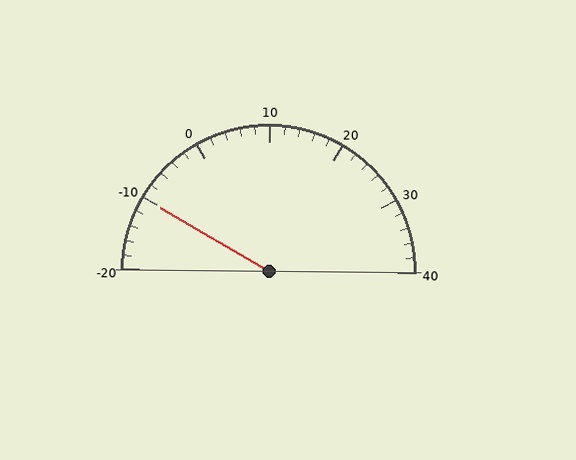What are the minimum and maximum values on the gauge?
The gauge ranges from -20 to 40.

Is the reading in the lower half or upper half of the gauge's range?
The reading is in the lower half of the range (-20 to 40).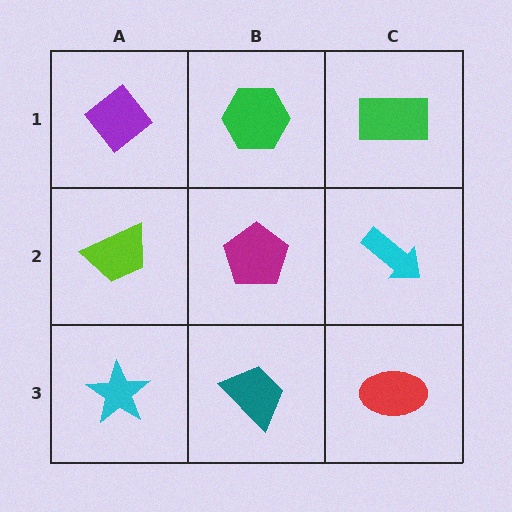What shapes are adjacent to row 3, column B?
A magenta pentagon (row 2, column B), a cyan star (row 3, column A), a red ellipse (row 3, column C).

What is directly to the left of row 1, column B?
A purple diamond.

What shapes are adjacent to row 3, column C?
A cyan arrow (row 2, column C), a teal trapezoid (row 3, column B).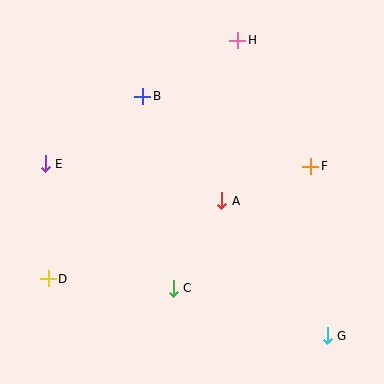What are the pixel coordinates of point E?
Point E is at (45, 164).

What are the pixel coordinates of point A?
Point A is at (222, 201).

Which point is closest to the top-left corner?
Point E is closest to the top-left corner.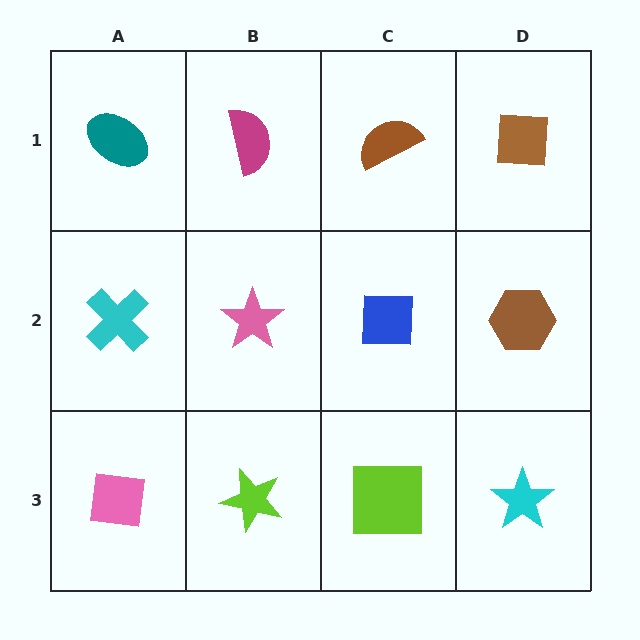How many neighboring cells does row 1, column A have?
2.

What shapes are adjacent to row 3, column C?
A blue square (row 2, column C), a lime star (row 3, column B), a cyan star (row 3, column D).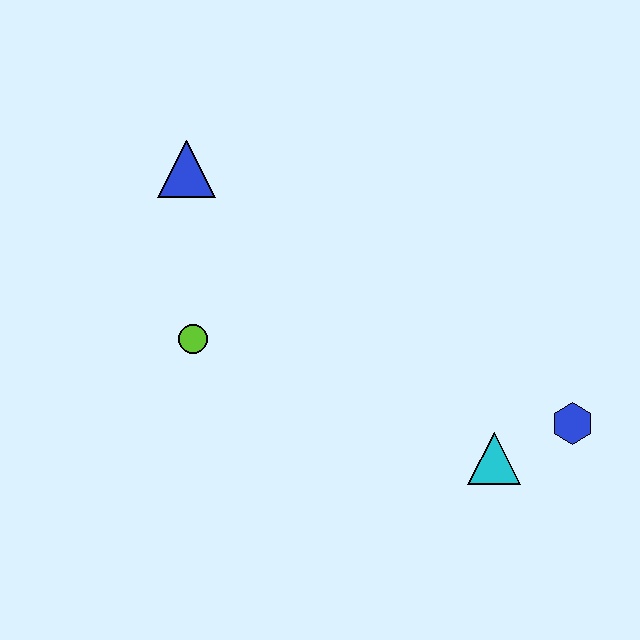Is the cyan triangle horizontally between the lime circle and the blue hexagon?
Yes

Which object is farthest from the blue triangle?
The blue hexagon is farthest from the blue triangle.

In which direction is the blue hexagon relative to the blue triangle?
The blue hexagon is to the right of the blue triangle.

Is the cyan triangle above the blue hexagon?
No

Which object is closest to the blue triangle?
The lime circle is closest to the blue triangle.